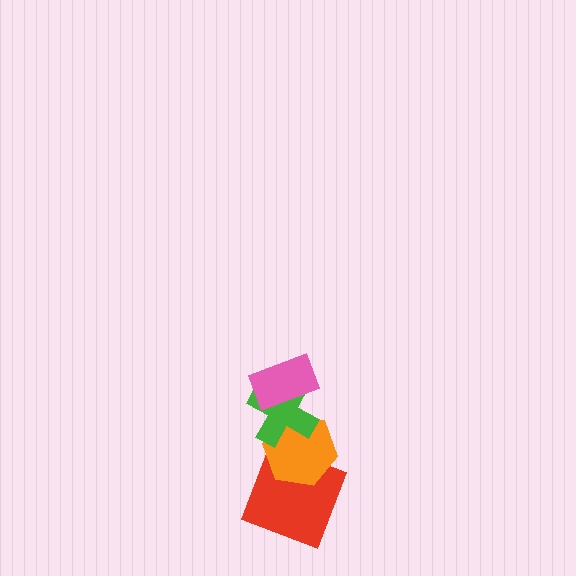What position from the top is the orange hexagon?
The orange hexagon is 3rd from the top.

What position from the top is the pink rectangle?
The pink rectangle is 1st from the top.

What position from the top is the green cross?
The green cross is 2nd from the top.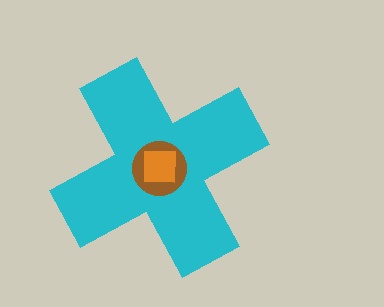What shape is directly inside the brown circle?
The orange square.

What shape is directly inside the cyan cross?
The brown circle.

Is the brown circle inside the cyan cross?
Yes.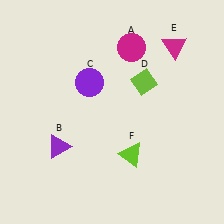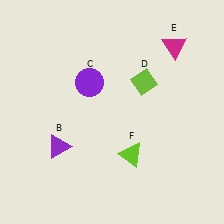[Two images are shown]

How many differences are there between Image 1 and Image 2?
There is 1 difference between the two images.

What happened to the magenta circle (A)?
The magenta circle (A) was removed in Image 2. It was in the top-right area of Image 1.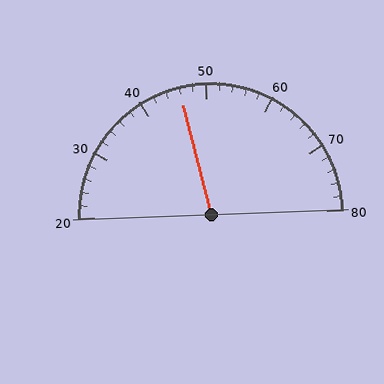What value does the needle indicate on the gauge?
The needle indicates approximately 46.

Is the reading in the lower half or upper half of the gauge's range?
The reading is in the lower half of the range (20 to 80).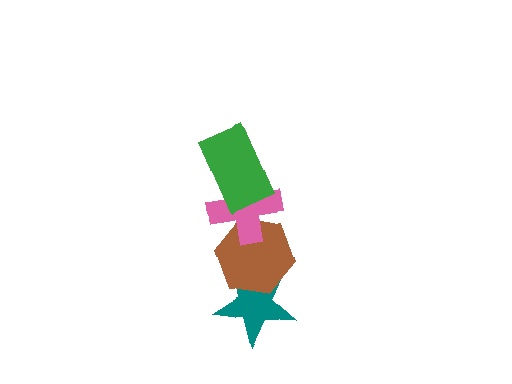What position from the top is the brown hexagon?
The brown hexagon is 3rd from the top.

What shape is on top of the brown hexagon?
The pink cross is on top of the brown hexagon.